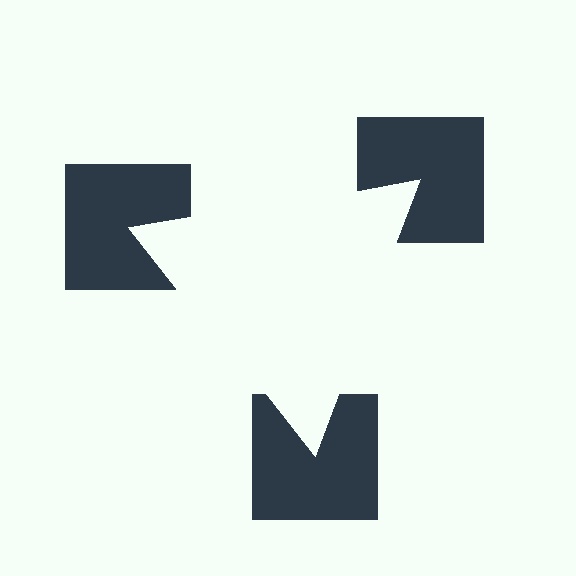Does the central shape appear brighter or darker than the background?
It typically appears slightly brighter than the background, even though no actual brightness change is drawn.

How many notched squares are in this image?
There are 3 — one at each vertex of the illusory triangle.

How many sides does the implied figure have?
3 sides.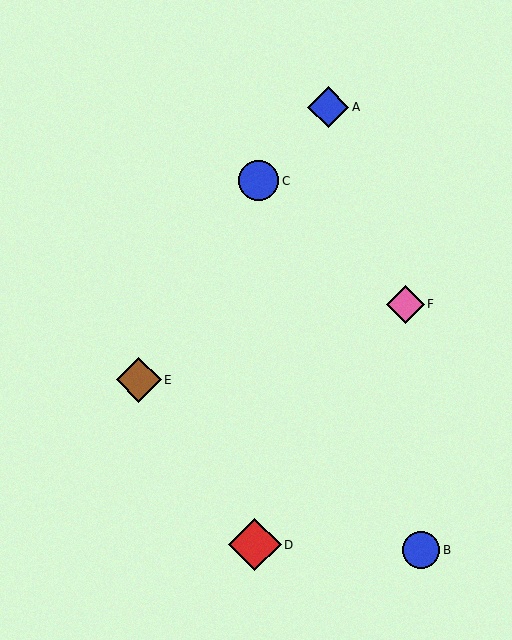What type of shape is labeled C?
Shape C is a blue circle.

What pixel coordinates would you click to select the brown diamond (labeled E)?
Click at (139, 380) to select the brown diamond E.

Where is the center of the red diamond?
The center of the red diamond is at (255, 545).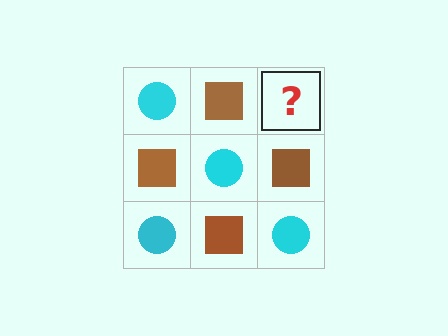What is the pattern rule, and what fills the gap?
The rule is that it alternates cyan circle and brown square in a checkerboard pattern. The gap should be filled with a cyan circle.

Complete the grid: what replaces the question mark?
The question mark should be replaced with a cyan circle.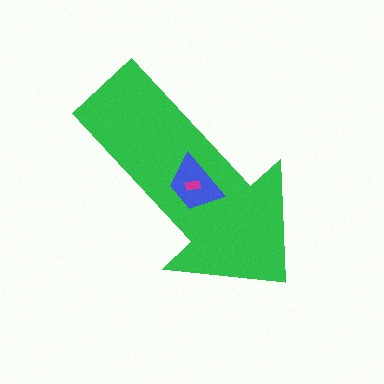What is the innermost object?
The magenta rectangle.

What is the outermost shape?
The green arrow.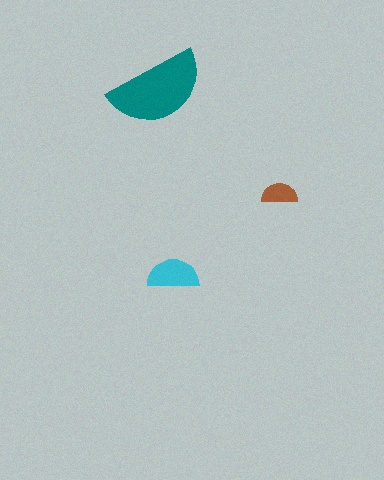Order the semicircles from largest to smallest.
the teal one, the cyan one, the brown one.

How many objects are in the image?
There are 3 objects in the image.